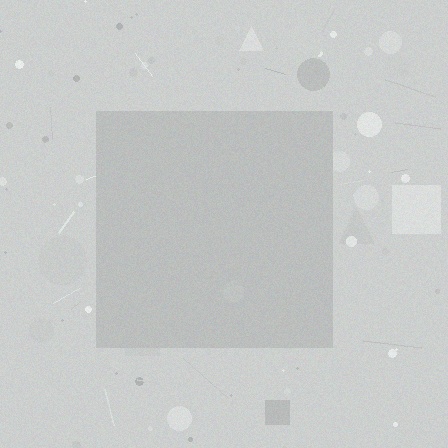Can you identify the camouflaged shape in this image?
The camouflaged shape is a square.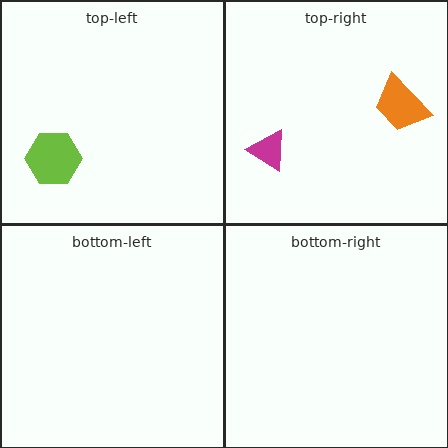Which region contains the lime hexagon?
The top-left region.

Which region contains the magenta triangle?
The top-right region.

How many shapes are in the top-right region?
2.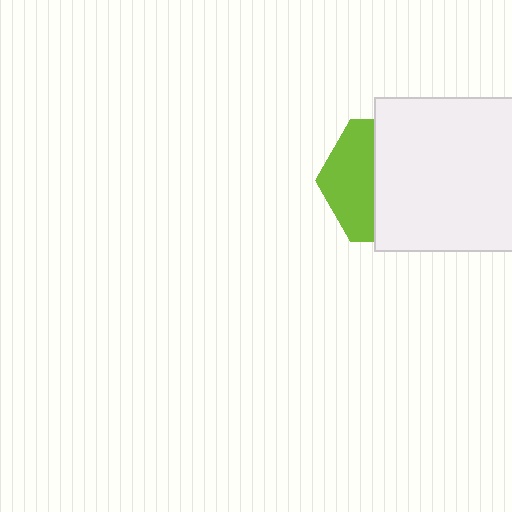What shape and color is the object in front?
The object in front is a white rectangle.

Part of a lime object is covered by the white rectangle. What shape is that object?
It is a hexagon.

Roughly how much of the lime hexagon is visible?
A small part of it is visible (roughly 39%).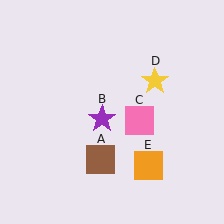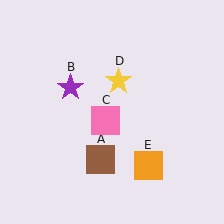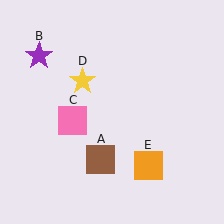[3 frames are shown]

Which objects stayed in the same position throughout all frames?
Brown square (object A) and orange square (object E) remained stationary.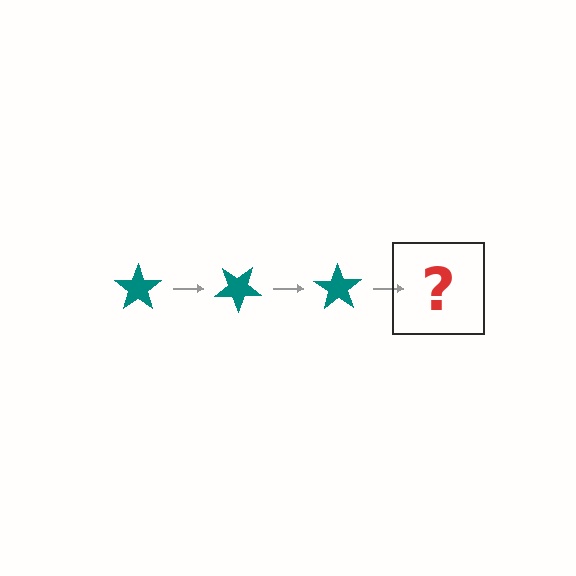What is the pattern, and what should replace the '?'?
The pattern is that the star rotates 35 degrees each step. The '?' should be a teal star rotated 105 degrees.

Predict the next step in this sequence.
The next step is a teal star rotated 105 degrees.